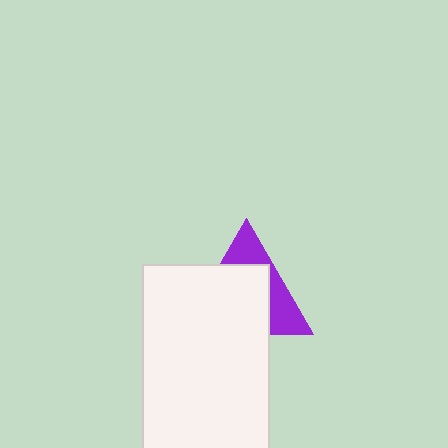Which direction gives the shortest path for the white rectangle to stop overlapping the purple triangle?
Moving down gives the shortest separation.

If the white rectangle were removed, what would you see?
You would see the complete purple triangle.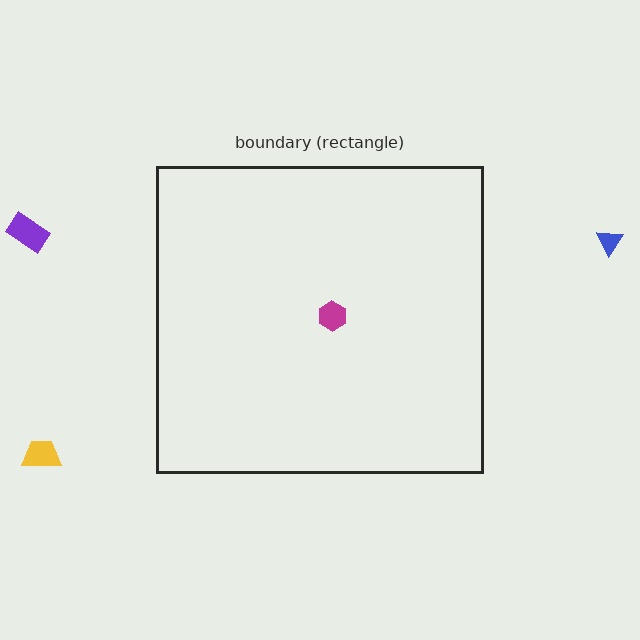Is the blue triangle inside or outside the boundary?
Outside.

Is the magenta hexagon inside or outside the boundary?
Inside.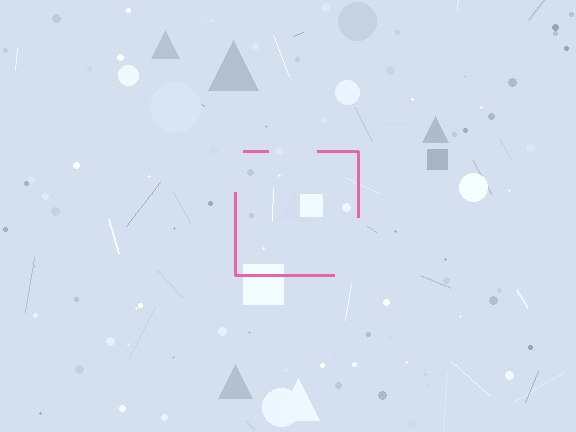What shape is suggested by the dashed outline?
The dashed outline suggests a square.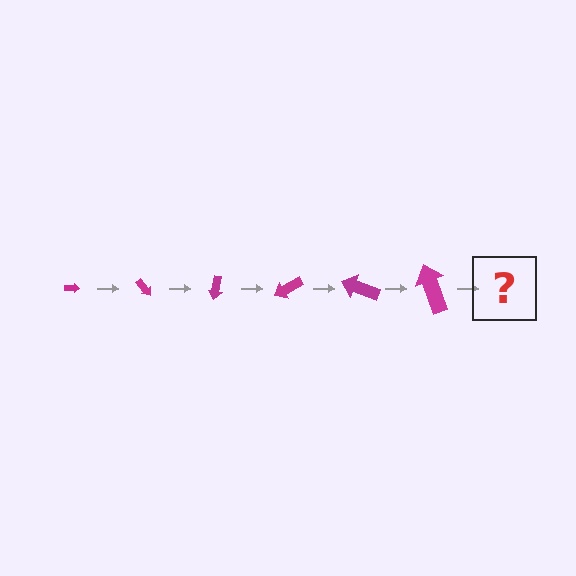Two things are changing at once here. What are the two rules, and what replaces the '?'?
The two rules are that the arrow grows larger each step and it rotates 50 degrees each step. The '?' should be an arrow, larger than the previous one and rotated 300 degrees from the start.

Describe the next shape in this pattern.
It should be an arrow, larger than the previous one and rotated 300 degrees from the start.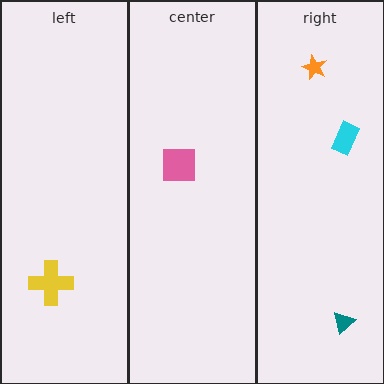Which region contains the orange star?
The right region.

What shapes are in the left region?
The yellow cross.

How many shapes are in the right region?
3.